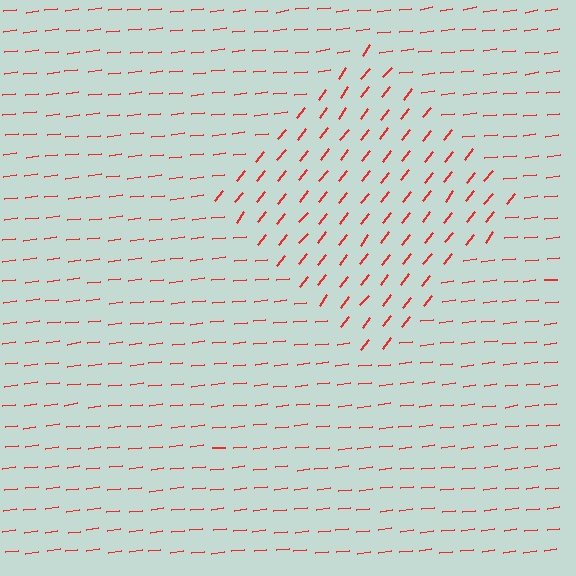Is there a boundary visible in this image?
Yes, there is a texture boundary formed by a change in line orientation.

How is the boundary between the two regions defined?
The boundary is defined purely by a change in line orientation (approximately 45 degrees difference). All lines are the same color and thickness.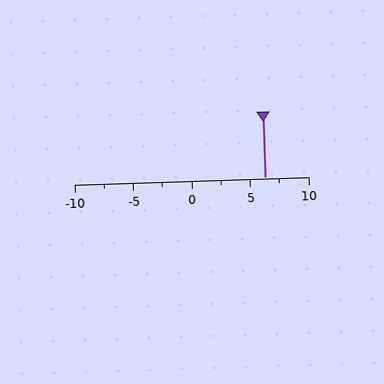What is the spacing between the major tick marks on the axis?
The major ticks are spaced 5 apart.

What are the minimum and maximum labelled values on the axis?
The axis runs from -10 to 10.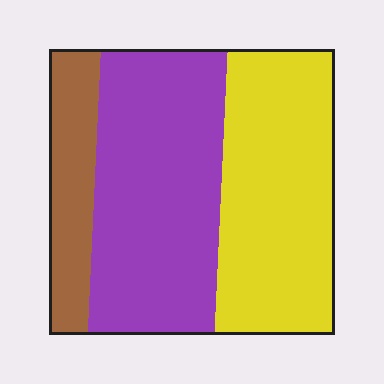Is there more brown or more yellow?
Yellow.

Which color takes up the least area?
Brown, at roughly 15%.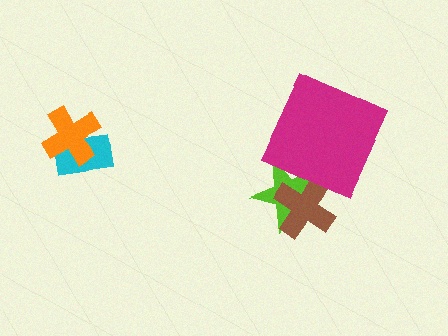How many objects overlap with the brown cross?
1 object overlaps with the brown cross.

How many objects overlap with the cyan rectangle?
1 object overlaps with the cyan rectangle.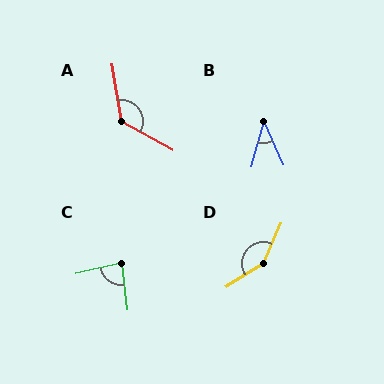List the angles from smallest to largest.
B (40°), C (83°), A (128°), D (145°).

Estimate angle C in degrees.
Approximately 83 degrees.